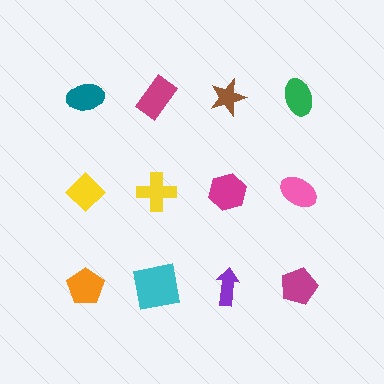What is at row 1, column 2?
A magenta rectangle.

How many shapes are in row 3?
4 shapes.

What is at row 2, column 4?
A pink ellipse.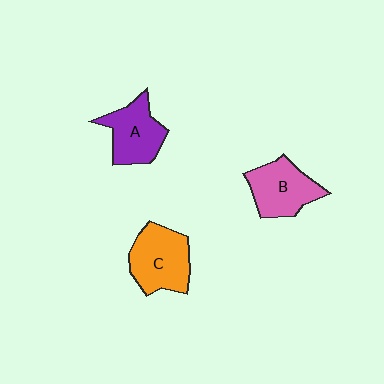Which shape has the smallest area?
Shape A (purple).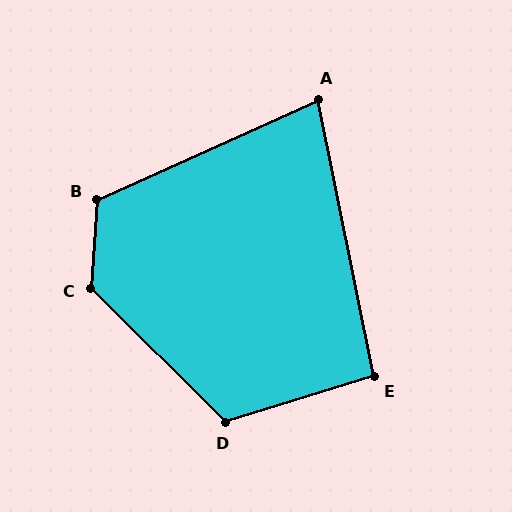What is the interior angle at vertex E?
Approximately 96 degrees (obtuse).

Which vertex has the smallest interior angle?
A, at approximately 77 degrees.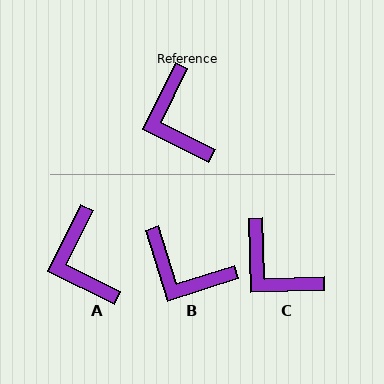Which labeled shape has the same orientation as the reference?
A.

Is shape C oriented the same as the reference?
No, it is off by about 28 degrees.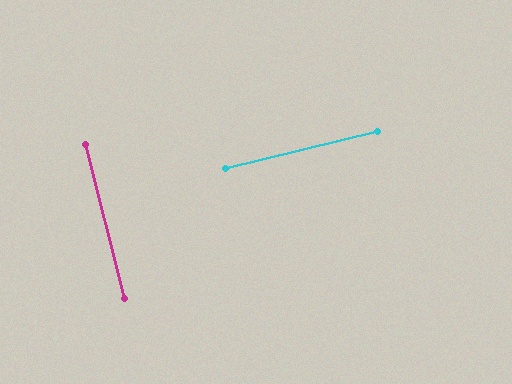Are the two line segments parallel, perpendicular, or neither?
Perpendicular — they meet at approximately 89°.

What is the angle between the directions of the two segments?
Approximately 89 degrees.